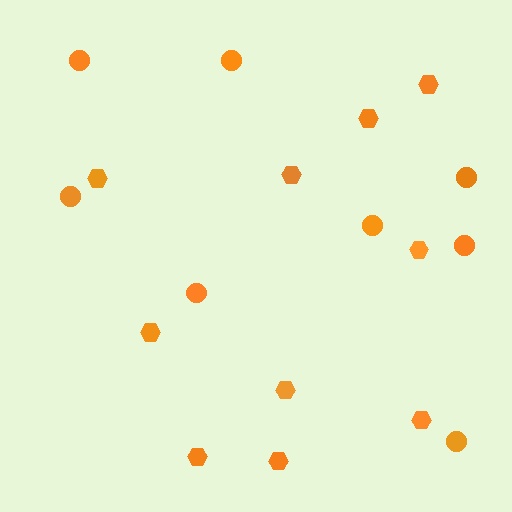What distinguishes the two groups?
There are 2 groups: one group of hexagons (10) and one group of circles (8).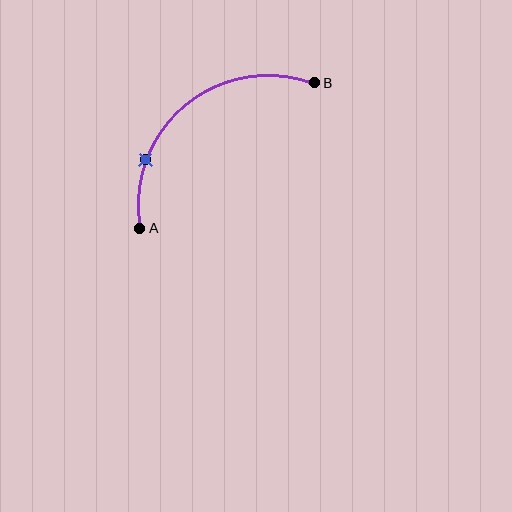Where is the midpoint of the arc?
The arc midpoint is the point on the curve farthest from the straight line joining A and B. It sits above and to the left of that line.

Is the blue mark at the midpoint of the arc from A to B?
No. The blue mark lies on the arc but is closer to endpoint A. The arc midpoint would be at the point on the curve equidistant along the arc from both A and B.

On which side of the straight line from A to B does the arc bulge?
The arc bulges above and to the left of the straight line connecting A and B.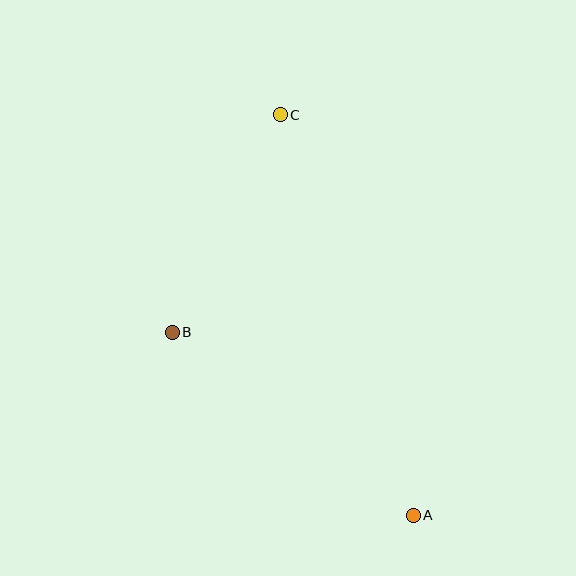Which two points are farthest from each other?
Points A and C are farthest from each other.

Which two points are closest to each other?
Points B and C are closest to each other.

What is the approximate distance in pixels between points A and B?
The distance between A and B is approximately 303 pixels.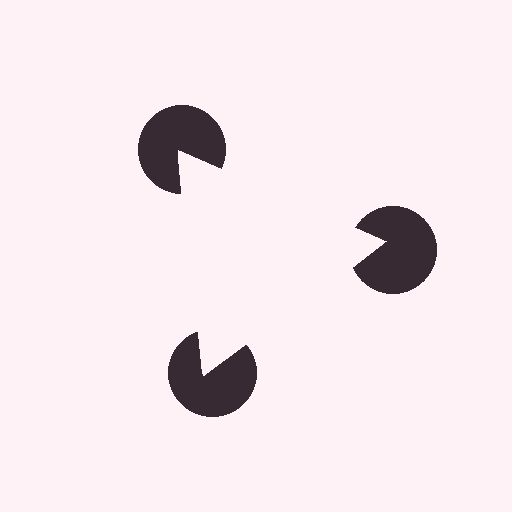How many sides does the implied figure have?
3 sides.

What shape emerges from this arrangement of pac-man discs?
An illusory triangle — its edges are inferred from the aligned wedge cuts in the pac-man discs, not physically drawn.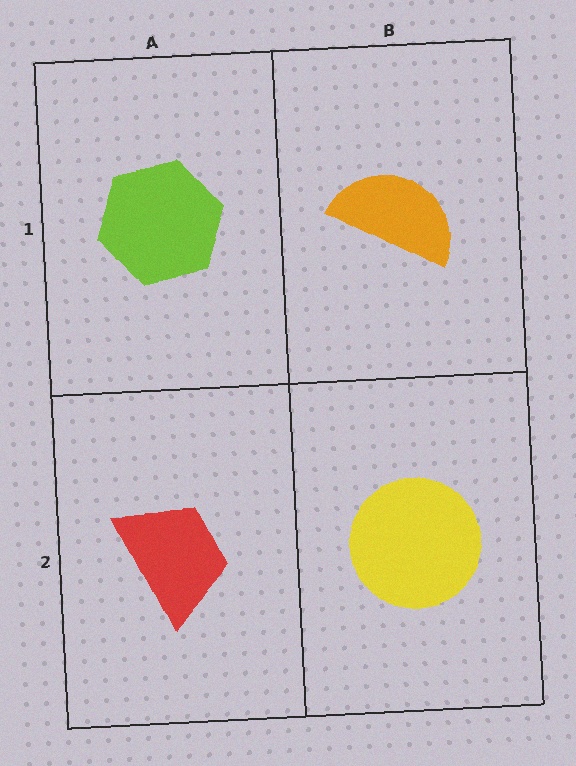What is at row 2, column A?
A red trapezoid.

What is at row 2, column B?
A yellow circle.